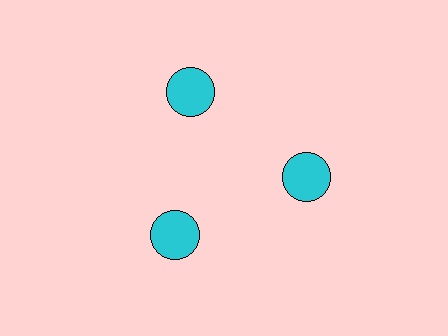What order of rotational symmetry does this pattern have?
This pattern has 3-fold rotational symmetry.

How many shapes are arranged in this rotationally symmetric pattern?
There are 3 shapes, arranged in 3 groups of 1.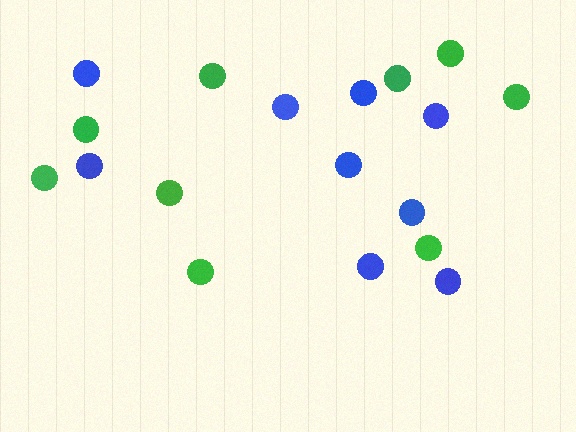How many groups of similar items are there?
There are 2 groups: one group of blue circles (9) and one group of green circles (9).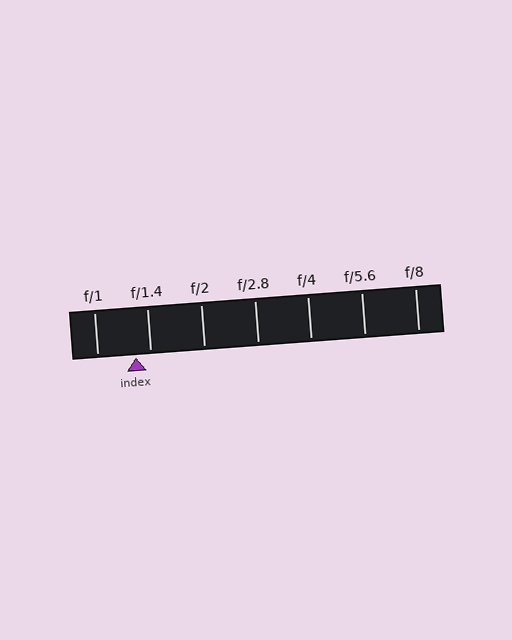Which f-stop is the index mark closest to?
The index mark is closest to f/1.4.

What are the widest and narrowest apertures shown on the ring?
The widest aperture shown is f/1 and the narrowest is f/8.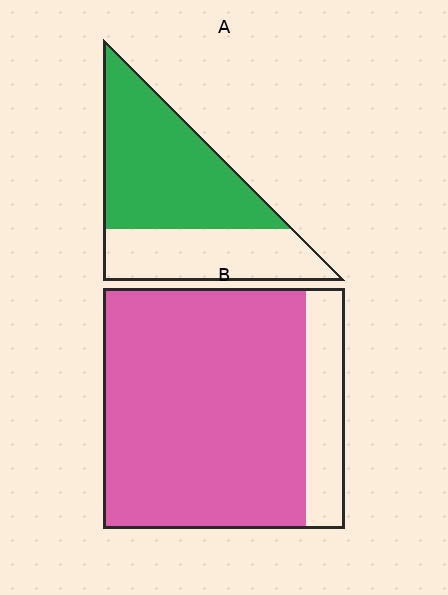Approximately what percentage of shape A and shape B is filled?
A is approximately 60% and B is approximately 85%.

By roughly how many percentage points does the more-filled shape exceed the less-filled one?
By roughly 20 percentage points (B over A).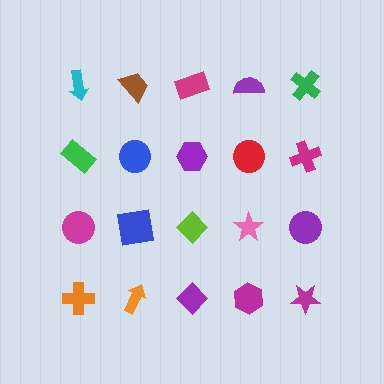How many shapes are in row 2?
5 shapes.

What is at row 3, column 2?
A blue square.